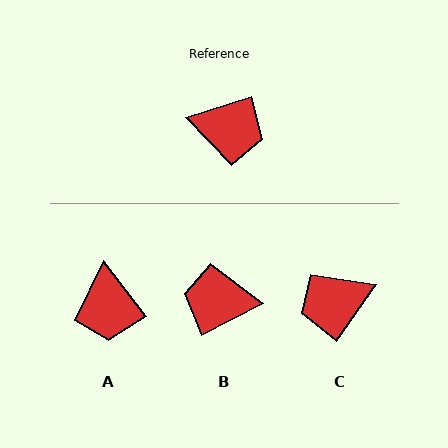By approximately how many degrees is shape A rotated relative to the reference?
Approximately 70 degrees clockwise.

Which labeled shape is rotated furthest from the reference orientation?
B, about 171 degrees away.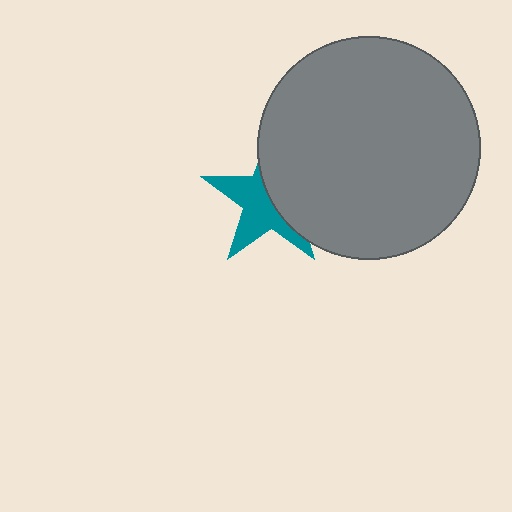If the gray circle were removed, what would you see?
You would see the complete teal star.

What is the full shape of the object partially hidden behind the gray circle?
The partially hidden object is a teal star.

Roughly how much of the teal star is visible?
About half of it is visible (roughly 51%).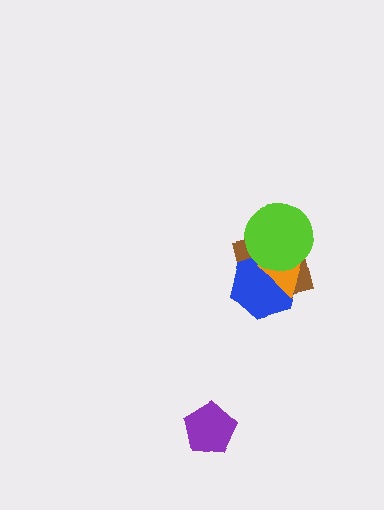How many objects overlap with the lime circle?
3 objects overlap with the lime circle.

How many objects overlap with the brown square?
3 objects overlap with the brown square.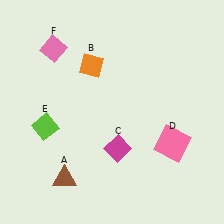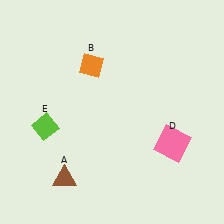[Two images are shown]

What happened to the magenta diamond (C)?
The magenta diamond (C) was removed in Image 2. It was in the bottom-right area of Image 1.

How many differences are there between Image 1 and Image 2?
There are 2 differences between the two images.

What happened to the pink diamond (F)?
The pink diamond (F) was removed in Image 2. It was in the top-left area of Image 1.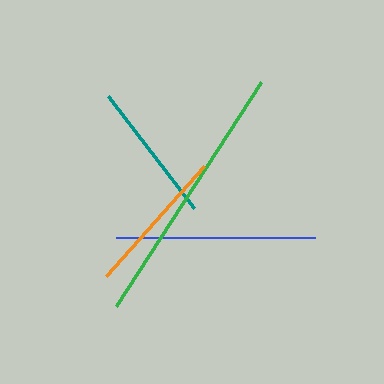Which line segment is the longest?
The green line is the longest at approximately 267 pixels.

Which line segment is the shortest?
The teal line is the shortest at approximately 142 pixels.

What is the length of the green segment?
The green segment is approximately 267 pixels long.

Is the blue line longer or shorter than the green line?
The green line is longer than the blue line.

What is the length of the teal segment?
The teal segment is approximately 142 pixels long.